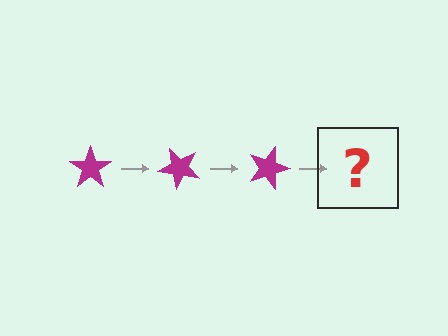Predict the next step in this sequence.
The next step is a magenta star rotated 135 degrees.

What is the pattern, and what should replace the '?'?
The pattern is that the star rotates 45 degrees each step. The '?' should be a magenta star rotated 135 degrees.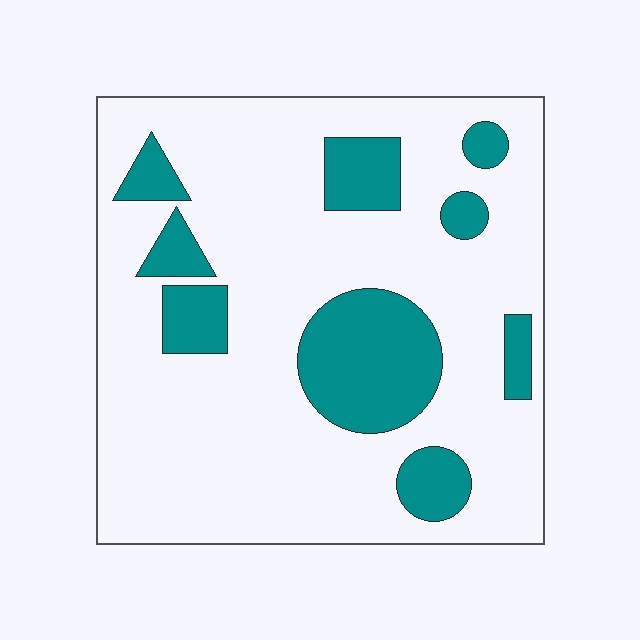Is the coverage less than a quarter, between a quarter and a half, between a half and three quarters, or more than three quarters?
Less than a quarter.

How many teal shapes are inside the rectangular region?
9.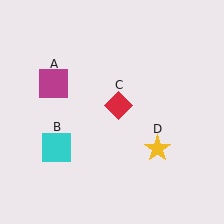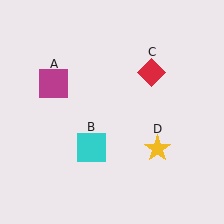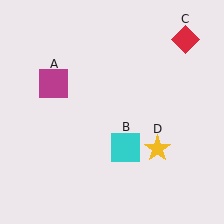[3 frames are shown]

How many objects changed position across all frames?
2 objects changed position: cyan square (object B), red diamond (object C).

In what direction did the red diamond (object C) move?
The red diamond (object C) moved up and to the right.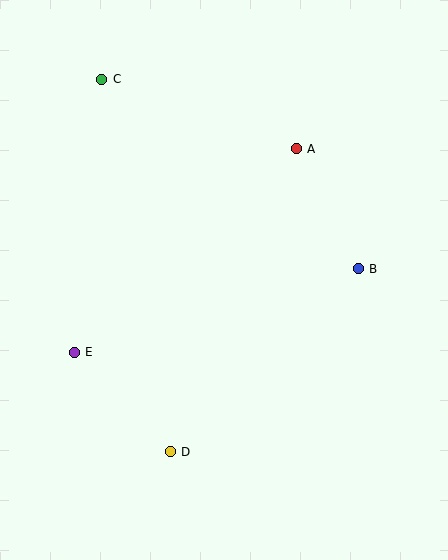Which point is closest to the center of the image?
Point B at (358, 269) is closest to the center.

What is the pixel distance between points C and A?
The distance between C and A is 207 pixels.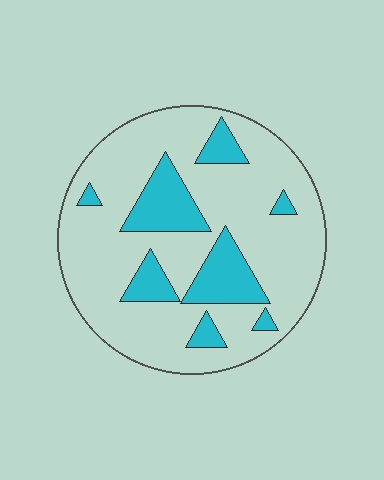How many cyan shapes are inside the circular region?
8.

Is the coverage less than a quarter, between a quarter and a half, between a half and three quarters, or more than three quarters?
Less than a quarter.